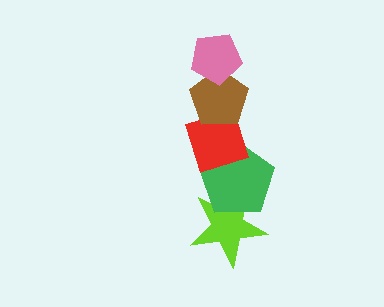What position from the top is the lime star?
The lime star is 5th from the top.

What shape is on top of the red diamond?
The brown pentagon is on top of the red diamond.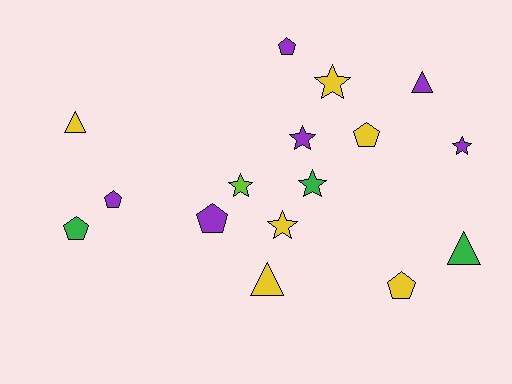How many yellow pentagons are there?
There are 2 yellow pentagons.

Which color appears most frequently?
Yellow, with 6 objects.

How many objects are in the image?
There are 16 objects.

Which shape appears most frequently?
Star, with 6 objects.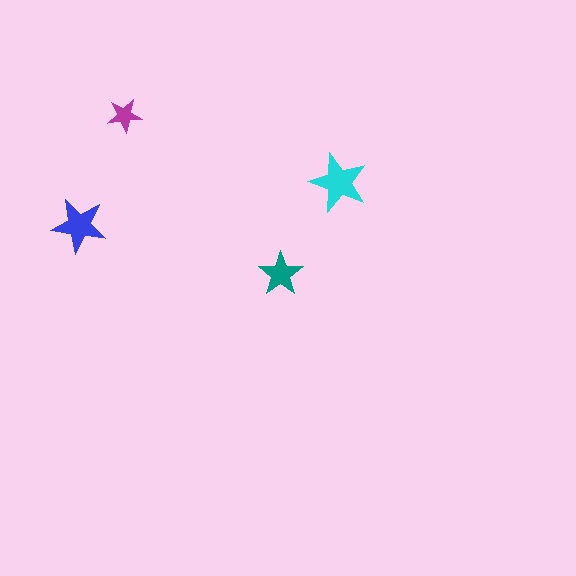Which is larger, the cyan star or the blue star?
The cyan one.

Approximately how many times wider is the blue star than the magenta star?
About 1.5 times wider.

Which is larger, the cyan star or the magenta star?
The cyan one.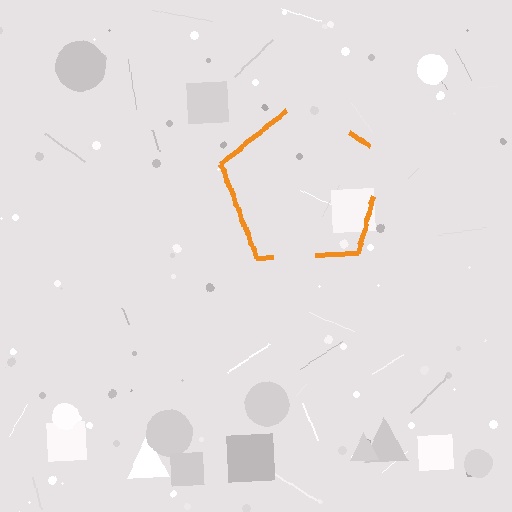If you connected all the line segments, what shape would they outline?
They would outline a pentagon.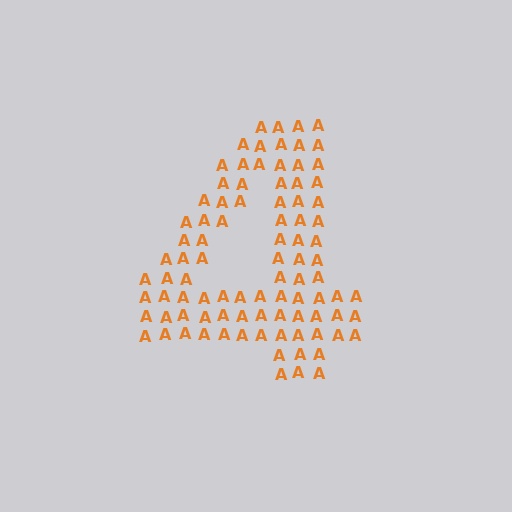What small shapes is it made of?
It is made of small letter A's.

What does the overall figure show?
The overall figure shows the digit 4.